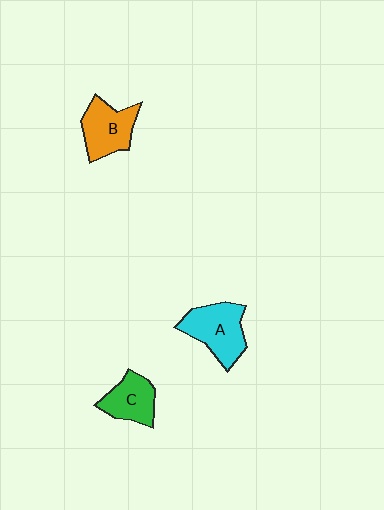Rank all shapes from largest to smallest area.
From largest to smallest: A (cyan), B (orange), C (green).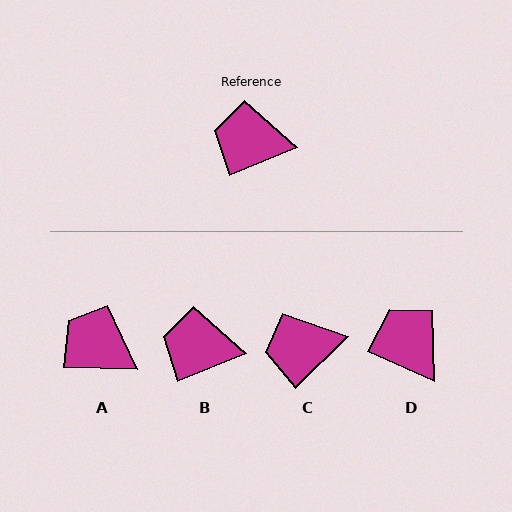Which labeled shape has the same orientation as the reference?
B.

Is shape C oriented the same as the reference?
No, it is off by about 22 degrees.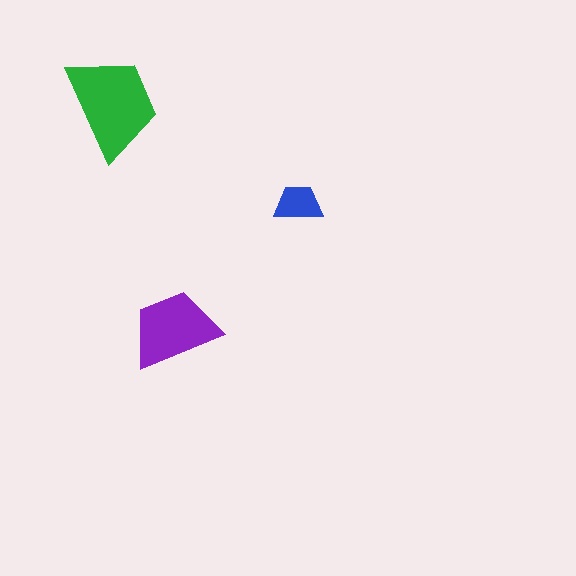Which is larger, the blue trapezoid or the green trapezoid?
The green one.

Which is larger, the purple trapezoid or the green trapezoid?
The green one.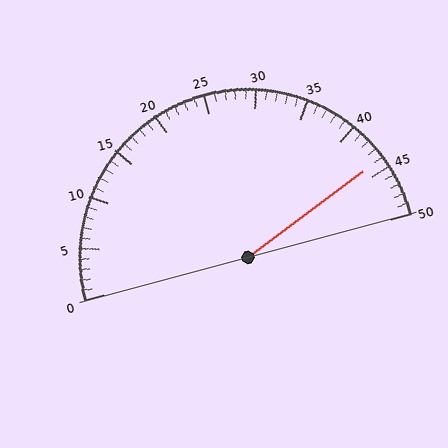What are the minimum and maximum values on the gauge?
The gauge ranges from 0 to 50.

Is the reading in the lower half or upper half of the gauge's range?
The reading is in the upper half of the range (0 to 50).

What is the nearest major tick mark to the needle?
The nearest major tick mark is 45.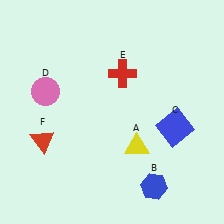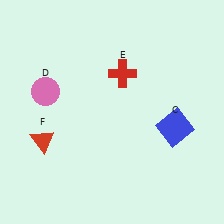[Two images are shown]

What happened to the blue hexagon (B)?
The blue hexagon (B) was removed in Image 2. It was in the bottom-right area of Image 1.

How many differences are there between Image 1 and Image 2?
There are 2 differences between the two images.